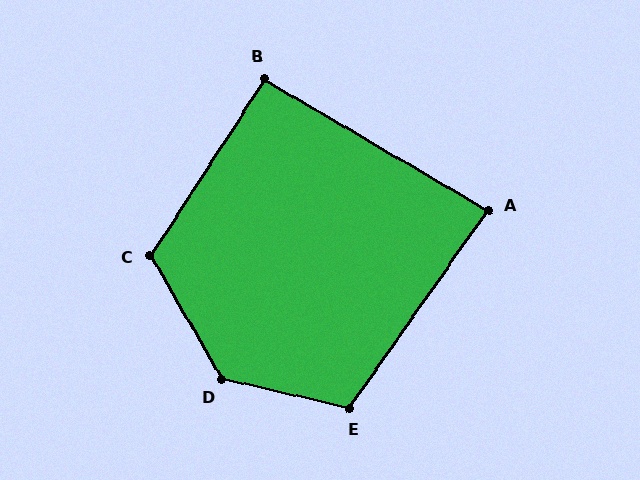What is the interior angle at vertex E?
Approximately 112 degrees (obtuse).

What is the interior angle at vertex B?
Approximately 92 degrees (approximately right).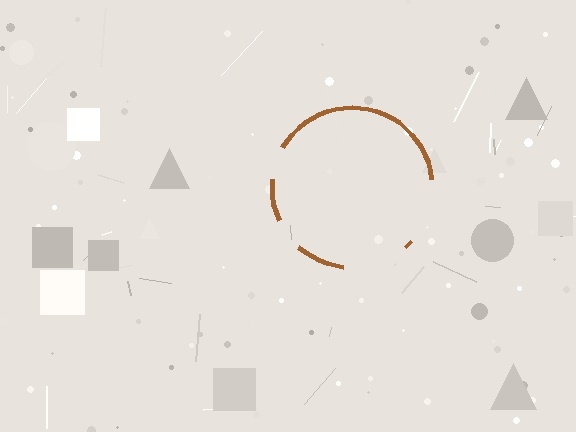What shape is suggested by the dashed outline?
The dashed outline suggests a circle.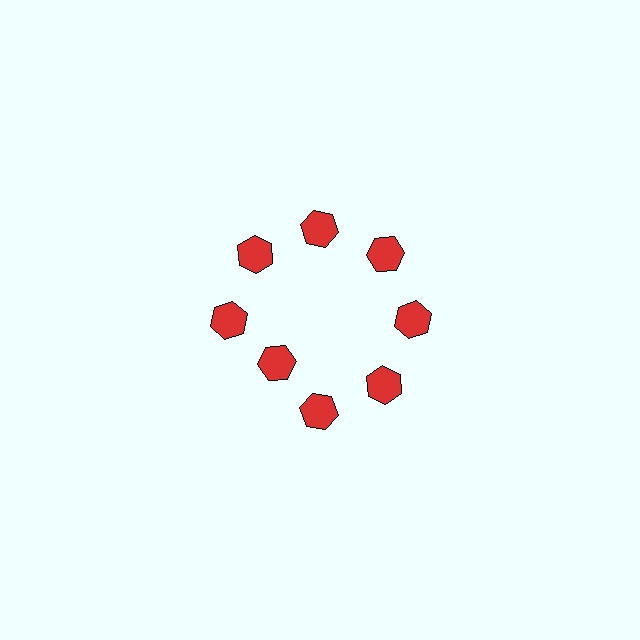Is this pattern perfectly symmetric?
No. The 8 red hexagons are arranged in a ring, but one element near the 8 o'clock position is pulled inward toward the center, breaking the 8-fold rotational symmetry.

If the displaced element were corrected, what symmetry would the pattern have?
It would have 8-fold rotational symmetry — the pattern would map onto itself every 45 degrees.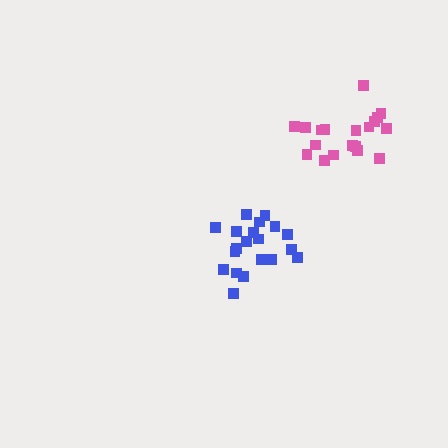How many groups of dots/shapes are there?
There are 2 groups.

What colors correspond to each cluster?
The clusters are colored: blue, pink.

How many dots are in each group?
Group 1: 20 dots, Group 2: 19 dots (39 total).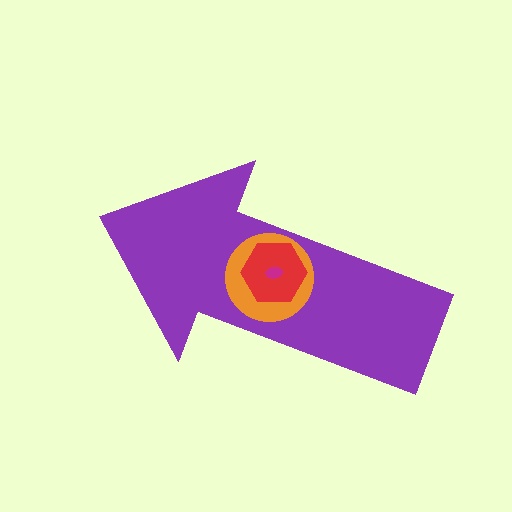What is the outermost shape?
The purple arrow.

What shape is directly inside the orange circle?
The red hexagon.